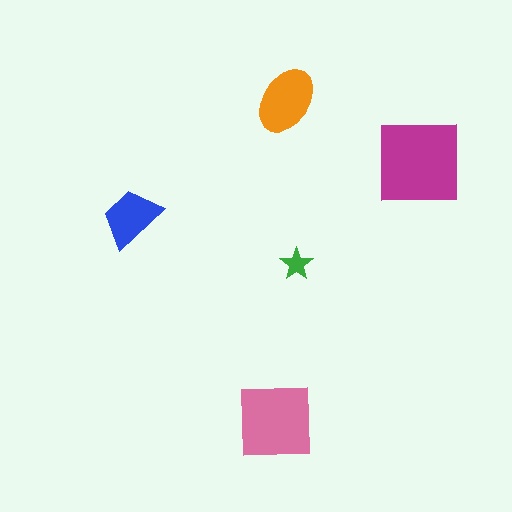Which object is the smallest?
The green star.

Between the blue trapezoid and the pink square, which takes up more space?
The pink square.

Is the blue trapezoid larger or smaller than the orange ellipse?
Smaller.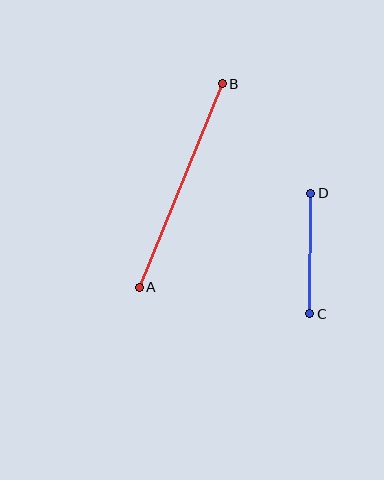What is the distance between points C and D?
The distance is approximately 121 pixels.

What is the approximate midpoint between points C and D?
The midpoint is at approximately (310, 254) pixels.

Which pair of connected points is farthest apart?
Points A and B are farthest apart.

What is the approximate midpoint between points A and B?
The midpoint is at approximately (181, 186) pixels.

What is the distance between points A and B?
The distance is approximately 220 pixels.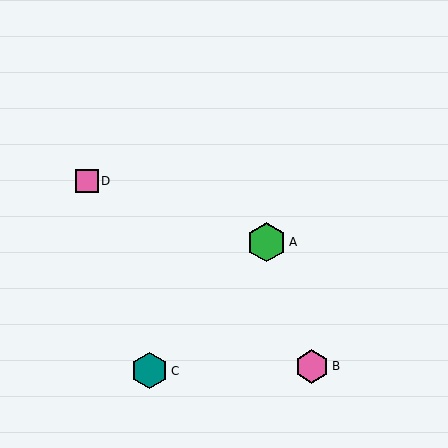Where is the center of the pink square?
The center of the pink square is at (87, 181).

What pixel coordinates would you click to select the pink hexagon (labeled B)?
Click at (312, 366) to select the pink hexagon B.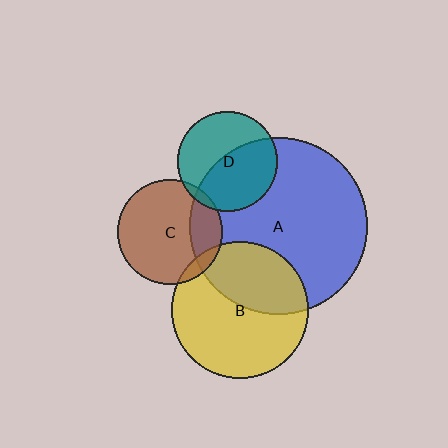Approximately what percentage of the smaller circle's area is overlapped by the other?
Approximately 25%.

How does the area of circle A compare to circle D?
Approximately 3.1 times.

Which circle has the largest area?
Circle A (blue).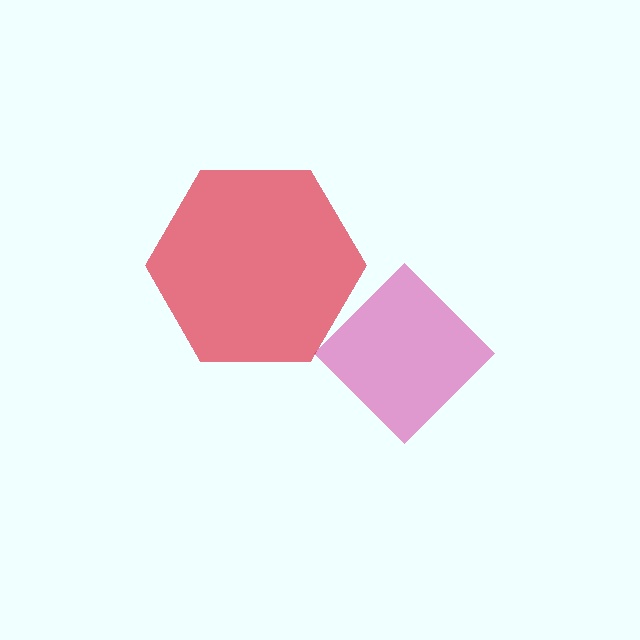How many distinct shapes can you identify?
There are 2 distinct shapes: a magenta diamond, a red hexagon.